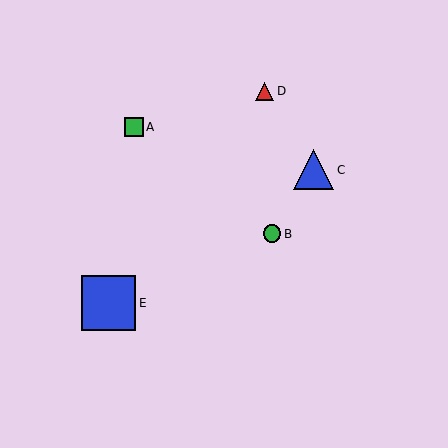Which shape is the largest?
The blue square (labeled E) is the largest.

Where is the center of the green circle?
The center of the green circle is at (272, 234).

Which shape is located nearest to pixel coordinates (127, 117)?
The green square (labeled A) at (134, 127) is nearest to that location.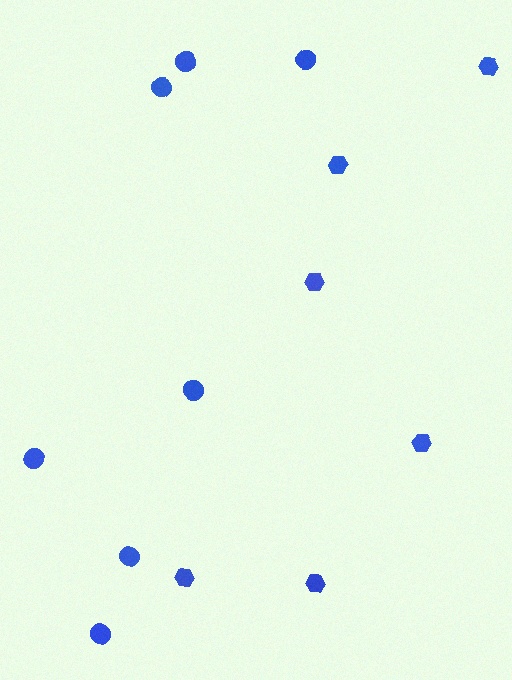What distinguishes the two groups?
There are 2 groups: one group of hexagons (6) and one group of circles (7).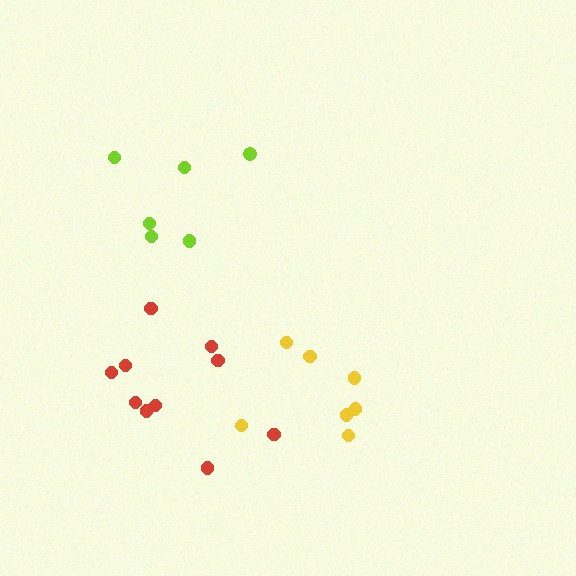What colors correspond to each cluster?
The clusters are colored: red, lime, yellow.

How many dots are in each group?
Group 1: 10 dots, Group 2: 6 dots, Group 3: 7 dots (23 total).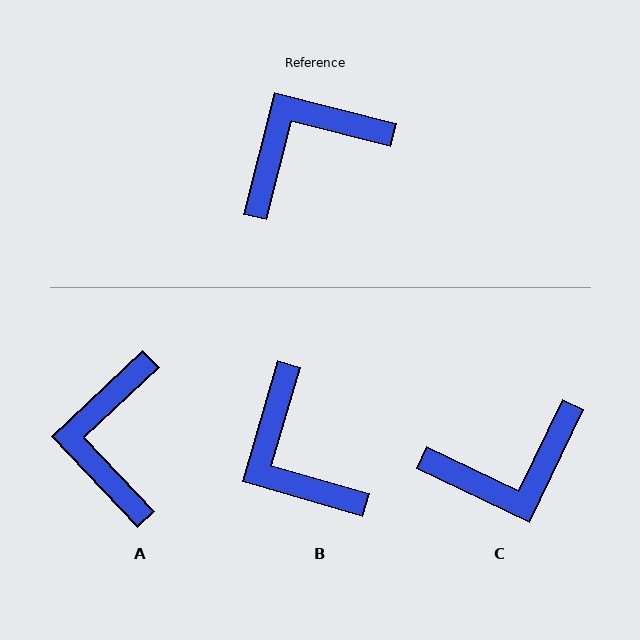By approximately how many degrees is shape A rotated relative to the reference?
Approximately 58 degrees counter-clockwise.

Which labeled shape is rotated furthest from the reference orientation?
C, about 169 degrees away.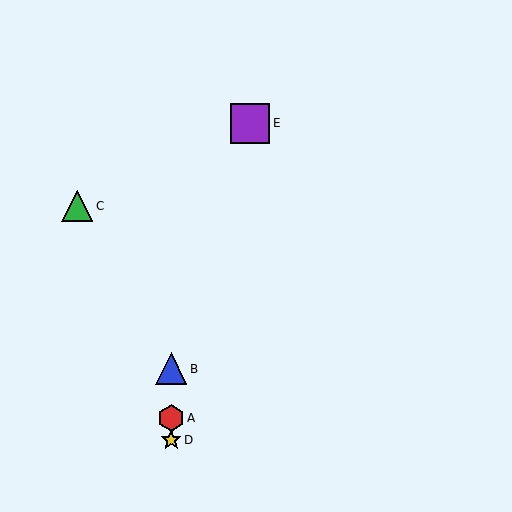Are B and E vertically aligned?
No, B is at x≈171 and E is at x≈250.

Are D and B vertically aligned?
Yes, both are at x≈171.